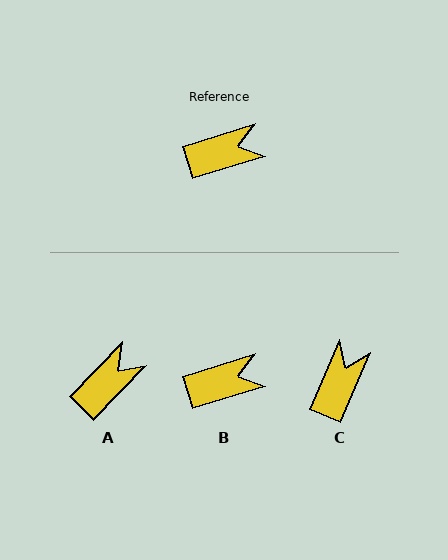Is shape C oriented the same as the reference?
No, it is off by about 50 degrees.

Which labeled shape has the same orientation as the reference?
B.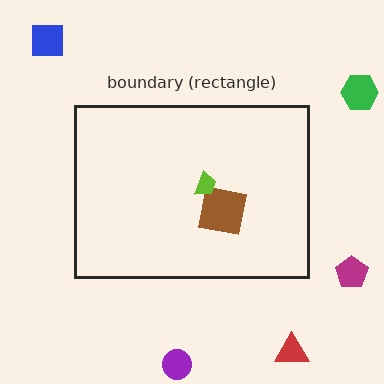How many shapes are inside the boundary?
2 inside, 5 outside.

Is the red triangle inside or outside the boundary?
Outside.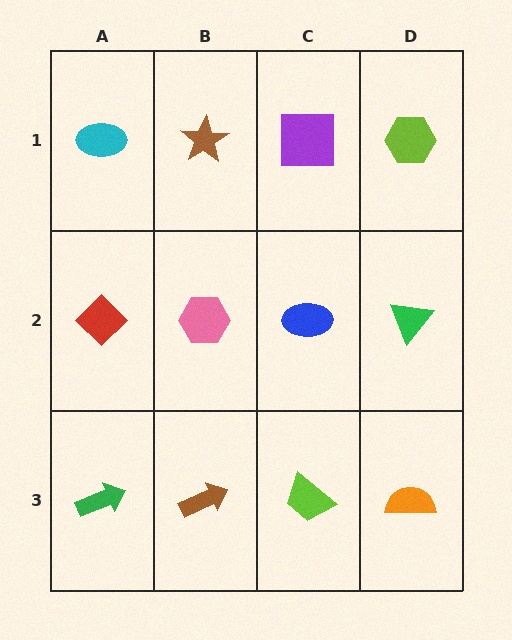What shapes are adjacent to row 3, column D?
A green triangle (row 2, column D), a lime trapezoid (row 3, column C).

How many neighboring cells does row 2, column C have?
4.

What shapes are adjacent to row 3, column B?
A pink hexagon (row 2, column B), a green arrow (row 3, column A), a lime trapezoid (row 3, column C).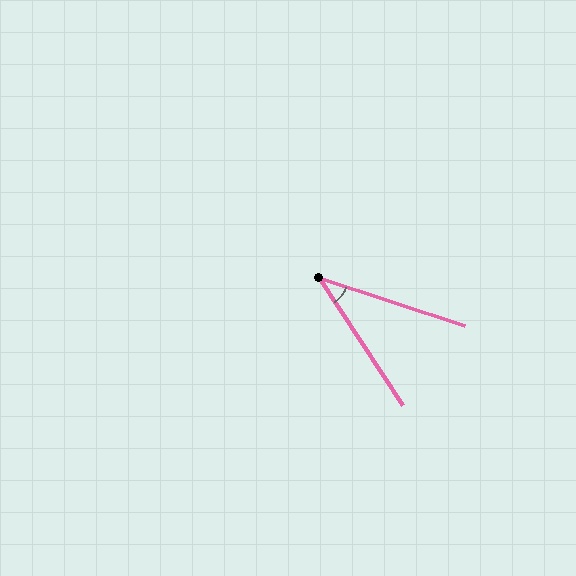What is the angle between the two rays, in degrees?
Approximately 39 degrees.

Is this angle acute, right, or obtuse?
It is acute.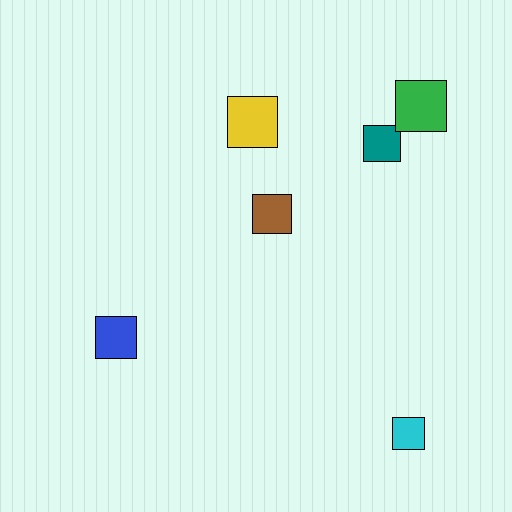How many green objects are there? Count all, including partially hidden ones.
There is 1 green object.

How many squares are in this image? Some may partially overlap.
There are 6 squares.